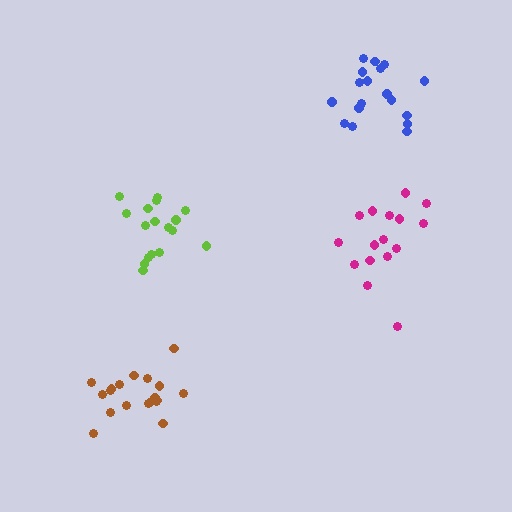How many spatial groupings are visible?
There are 4 spatial groupings.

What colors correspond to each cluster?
The clusters are colored: brown, magenta, lime, blue.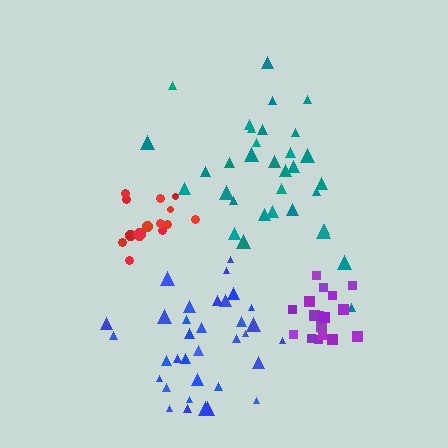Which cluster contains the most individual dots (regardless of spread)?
Blue (35).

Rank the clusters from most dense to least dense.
purple, red, blue, teal.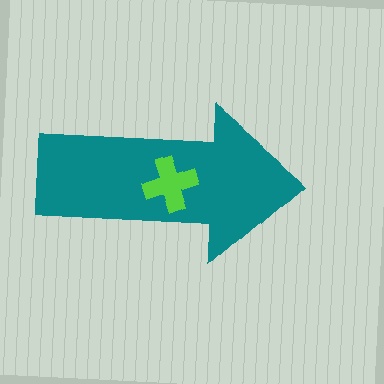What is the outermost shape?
The teal arrow.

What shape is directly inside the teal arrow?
The lime cross.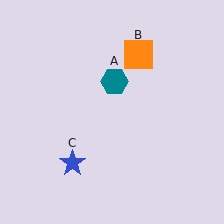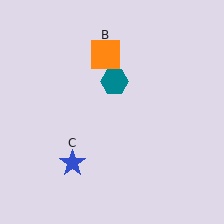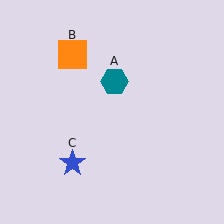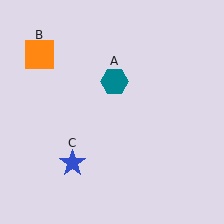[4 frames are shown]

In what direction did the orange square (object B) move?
The orange square (object B) moved left.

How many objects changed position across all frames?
1 object changed position: orange square (object B).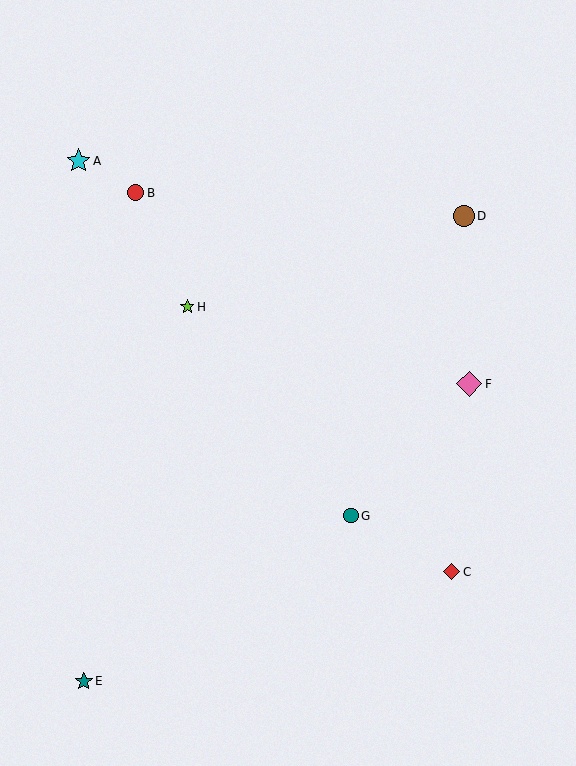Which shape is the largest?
The pink diamond (labeled F) is the largest.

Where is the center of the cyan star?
The center of the cyan star is at (79, 161).